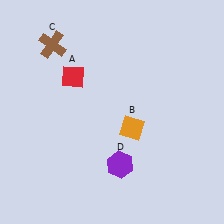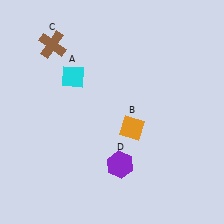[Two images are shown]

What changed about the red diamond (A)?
In Image 1, A is red. In Image 2, it changed to cyan.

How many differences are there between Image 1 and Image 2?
There is 1 difference between the two images.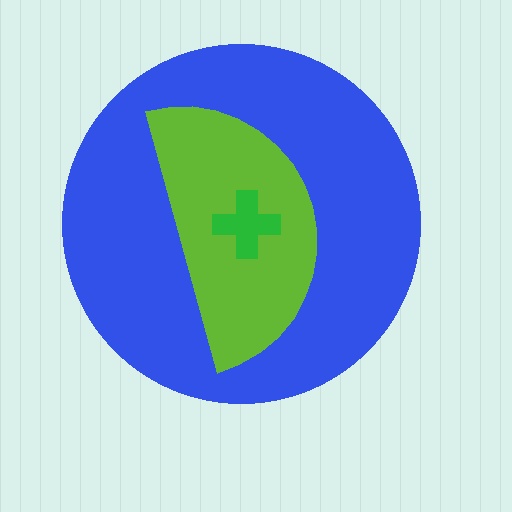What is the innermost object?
The green cross.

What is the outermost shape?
The blue circle.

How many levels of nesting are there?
3.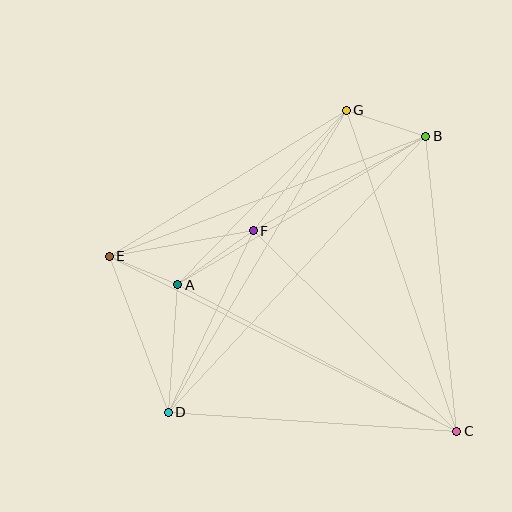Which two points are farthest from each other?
Points C and E are farthest from each other.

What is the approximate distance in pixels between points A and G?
The distance between A and G is approximately 243 pixels.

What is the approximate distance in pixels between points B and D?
The distance between B and D is approximately 377 pixels.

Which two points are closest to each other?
Points A and E are closest to each other.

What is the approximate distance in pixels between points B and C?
The distance between B and C is approximately 297 pixels.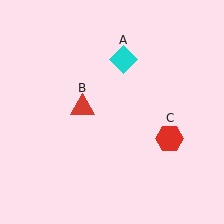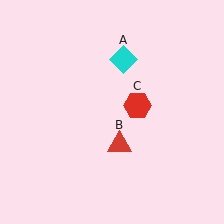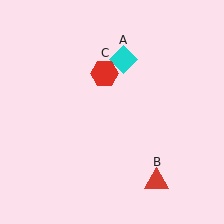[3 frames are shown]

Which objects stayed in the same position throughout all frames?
Cyan diamond (object A) remained stationary.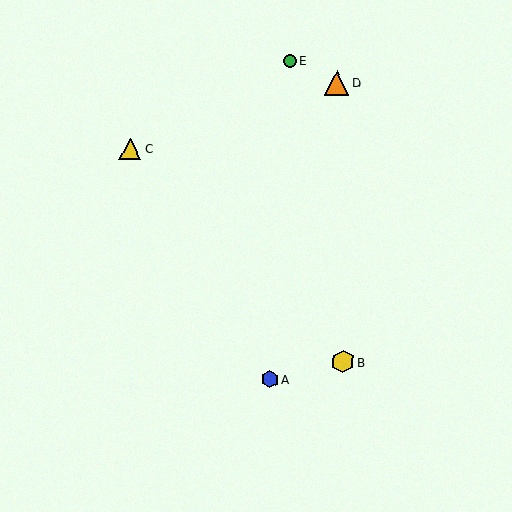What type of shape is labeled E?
Shape E is a green circle.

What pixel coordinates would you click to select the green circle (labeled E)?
Click at (290, 61) to select the green circle E.